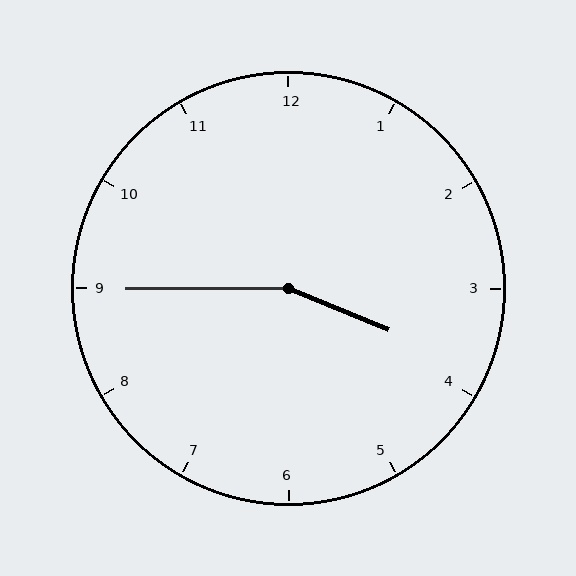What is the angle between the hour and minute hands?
Approximately 158 degrees.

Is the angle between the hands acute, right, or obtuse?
It is obtuse.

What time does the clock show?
3:45.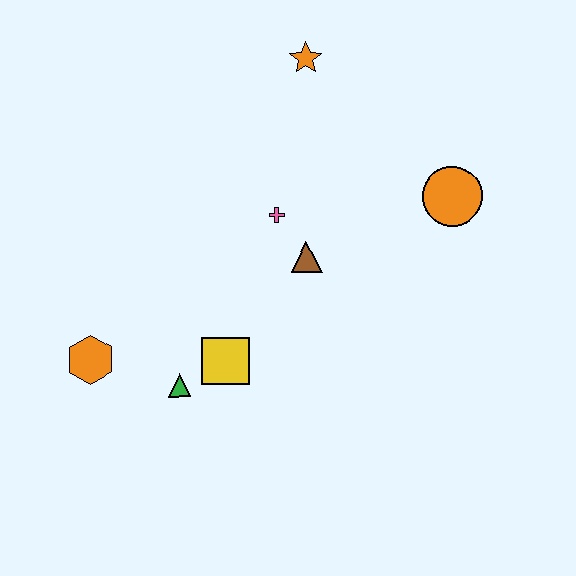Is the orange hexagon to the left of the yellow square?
Yes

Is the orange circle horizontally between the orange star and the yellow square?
No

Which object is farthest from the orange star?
The orange hexagon is farthest from the orange star.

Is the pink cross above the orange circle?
No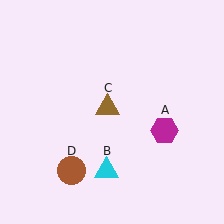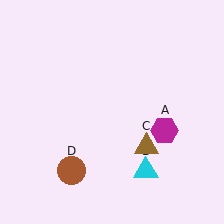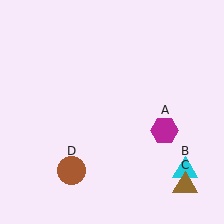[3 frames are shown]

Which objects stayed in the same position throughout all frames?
Magenta hexagon (object A) and brown circle (object D) remained stationary.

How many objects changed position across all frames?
2 objects changed position: cyan triangle (object B), brown triangle (object C).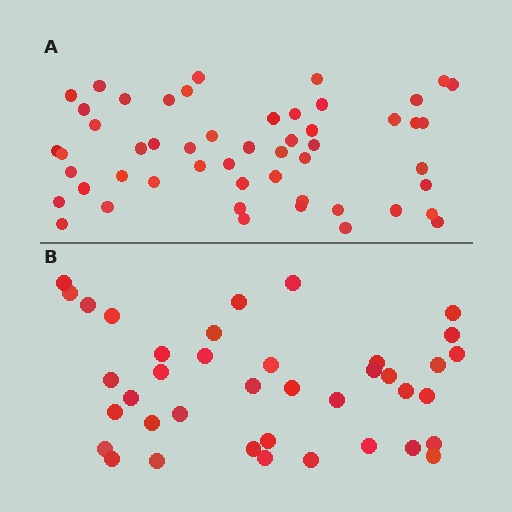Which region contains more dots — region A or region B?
Region A (the top region) has more dots.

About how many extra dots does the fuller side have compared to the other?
Region A has approximately 15 more dots than region B.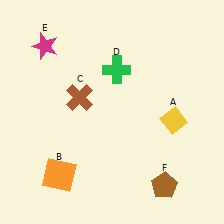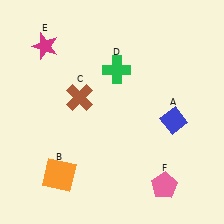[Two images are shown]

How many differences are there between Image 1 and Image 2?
There are 2 differences between the two images.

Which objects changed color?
A changed from yellow to blue. F changed from brown to pink.